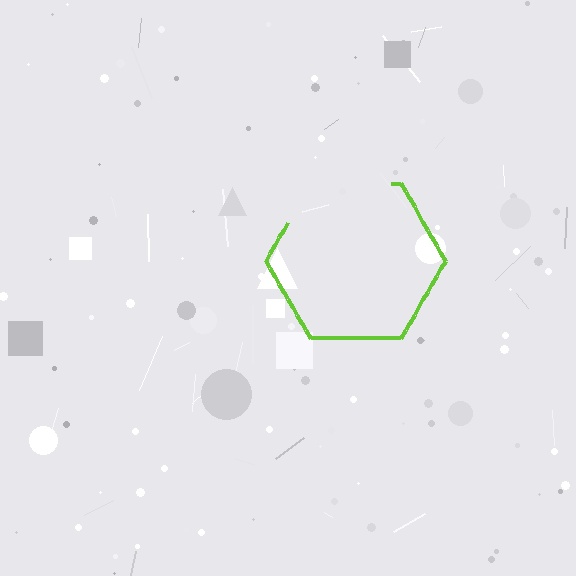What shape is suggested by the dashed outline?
The dashed outline suggests a hexagon.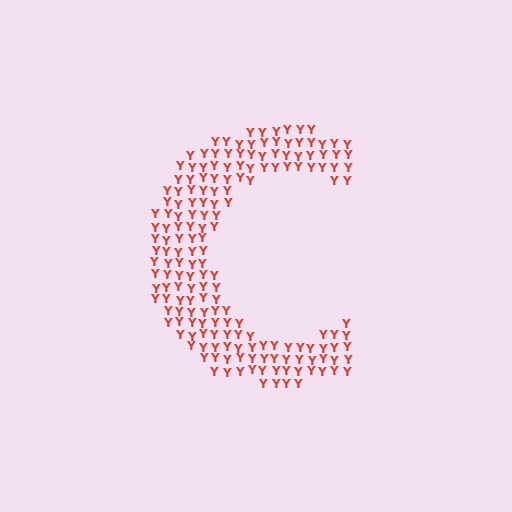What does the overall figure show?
The overall figure shows the letter C.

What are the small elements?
The small elements are letter Y's.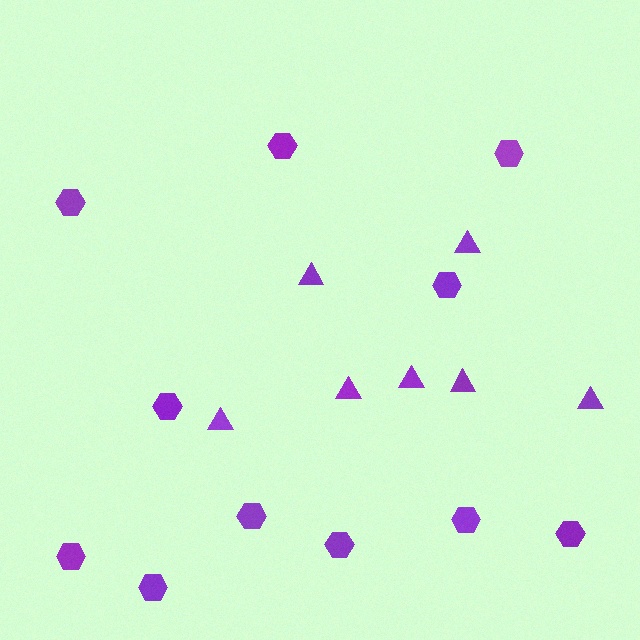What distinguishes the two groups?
There are 2 groups: one group of hexagons (11) and one group of triangles (7).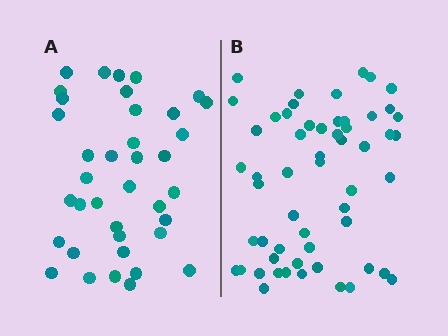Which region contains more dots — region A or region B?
Region B (the right region) has more dots.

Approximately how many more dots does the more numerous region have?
Region B has approximately 20 more dots than region A.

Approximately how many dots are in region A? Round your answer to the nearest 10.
About 40 dots. (The exact count is 38, which rounds to 40.)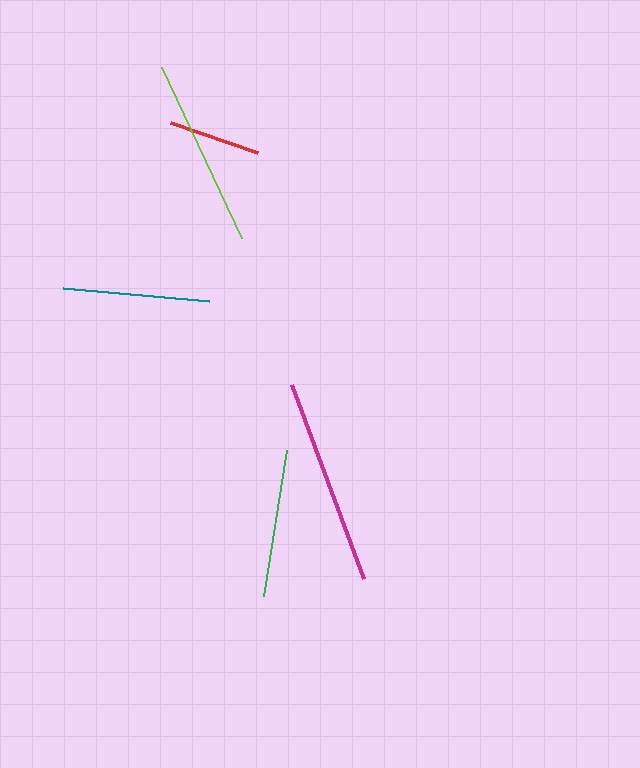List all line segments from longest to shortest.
From longest to shortest: magenta, lime, green, teal, red.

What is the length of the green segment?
The green segment is approximately 148 pixels long.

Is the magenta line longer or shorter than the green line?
The magenta line is longer than the green line.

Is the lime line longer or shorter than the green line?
The lime line is longer than the green line.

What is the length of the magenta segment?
The magenta segment is approximately 207 pixels long.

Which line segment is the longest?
The magenta line is the longest at approximately 207 pixels.